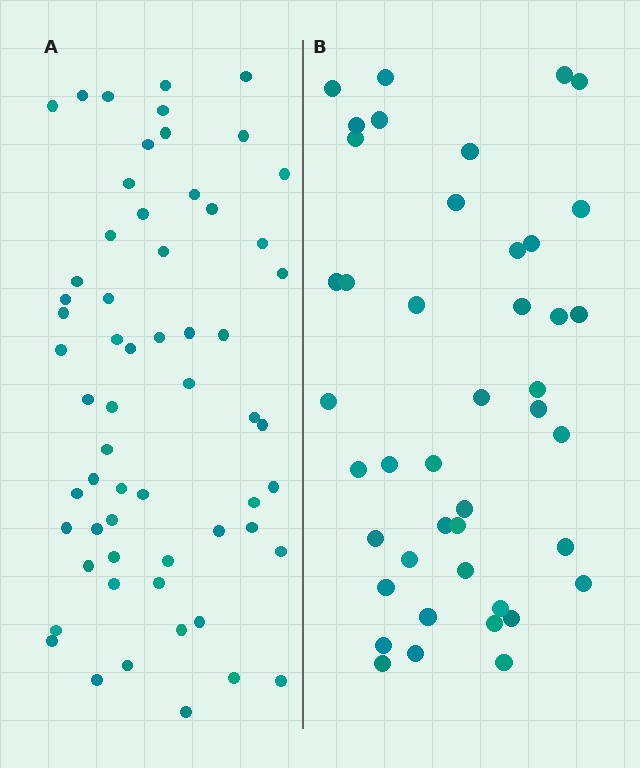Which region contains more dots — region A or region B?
Region A (the left region) has more dots.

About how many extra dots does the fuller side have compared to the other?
Region A has approximately 15 more dots than region B.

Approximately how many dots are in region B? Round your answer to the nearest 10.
About 40 dots. (The exact count is 43, which rounds to 40.)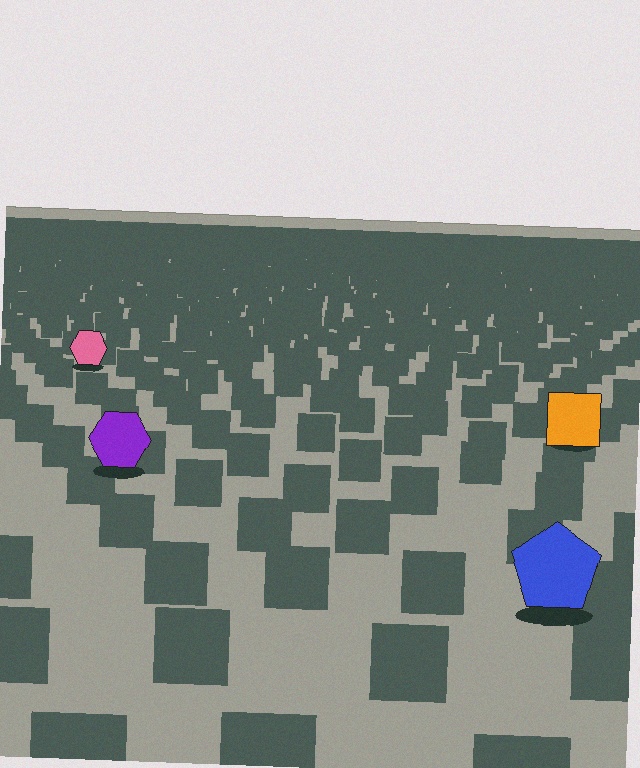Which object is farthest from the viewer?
The pink hexagon is farthest from the viewer. It appears smaller and the ground texture around it is denser.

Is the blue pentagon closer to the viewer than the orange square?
Yes. The blue pentagon is closer — you can tell from the texture gradient: the ground texture is coarser near it.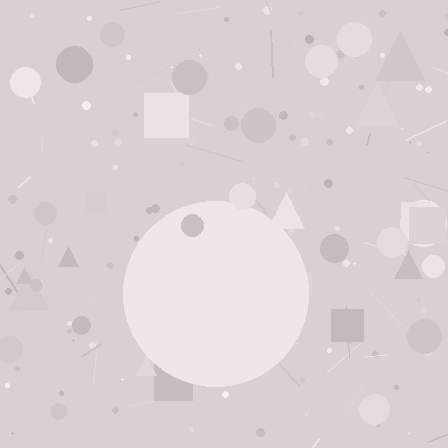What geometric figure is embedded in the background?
A circle is embedded in the background.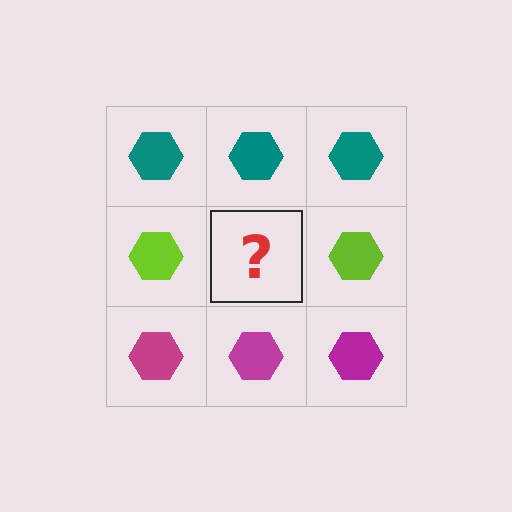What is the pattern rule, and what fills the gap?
The rule is that each row has a consistent color. The gap should be filled with a lime hexagon.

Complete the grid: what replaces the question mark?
The question mark should be replaced with a lime hexagon.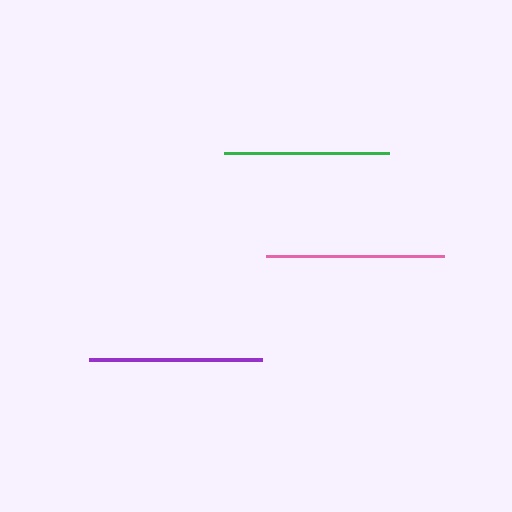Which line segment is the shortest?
The green line is the shortest at approximately 164 pixels.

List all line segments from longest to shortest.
From longest to shortest: pink, purple, green.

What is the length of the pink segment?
The pink segment is approximately 178 pixels long.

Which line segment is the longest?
The pink line is the longest at approximately 178 pixels.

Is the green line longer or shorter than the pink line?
The pink line is longer than the green line.